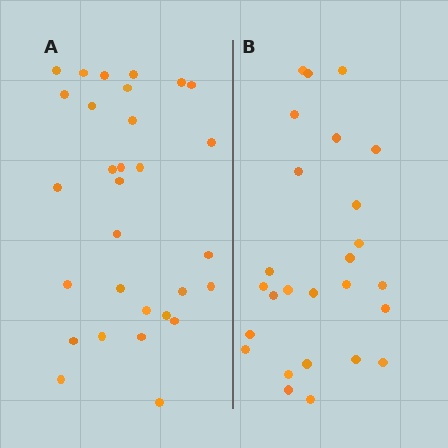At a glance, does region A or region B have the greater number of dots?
Region A (the left region) has more dots.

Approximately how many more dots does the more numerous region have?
Region A has about 4 more dots than region B.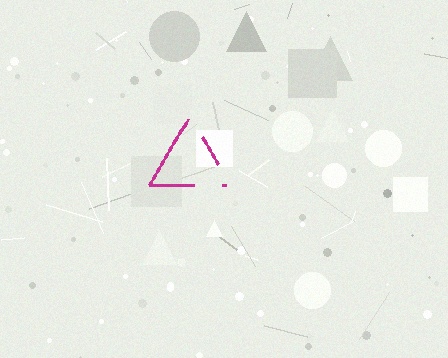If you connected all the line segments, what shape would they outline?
They would outline a triangle.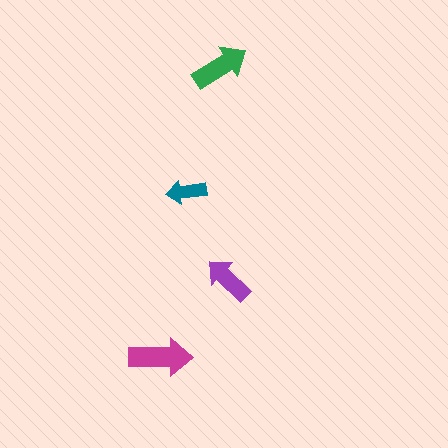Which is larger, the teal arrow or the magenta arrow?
The magenta one.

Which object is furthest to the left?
The magenta arrow is leftmost.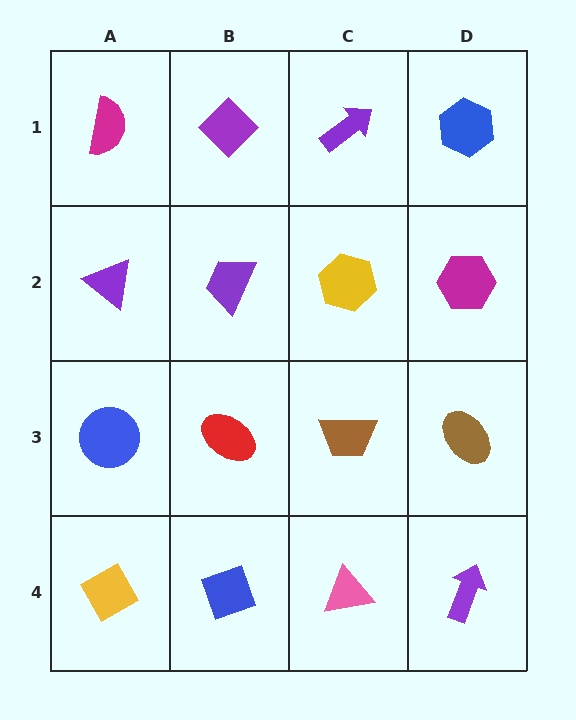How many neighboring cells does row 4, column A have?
2.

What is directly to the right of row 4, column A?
A blue diamond.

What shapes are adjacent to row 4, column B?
A red ellipse (row 3, column B), a yellow diamond (row 4, column A), a pink triangle (row 4, column C).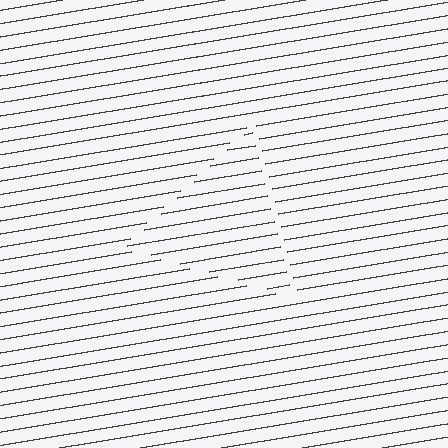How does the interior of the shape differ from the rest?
The interior of the shape contains the same grating, shifted by half a period — the contour is defined by the phase discontinuity where line-ends from the inner and outer gratings abut.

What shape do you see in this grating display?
An illusory triangle. The interior of the shape contains the same grating, shifted by half a period — the contour is defined by the phase discontinuity where line-ends from the inner and outer gratings abut.